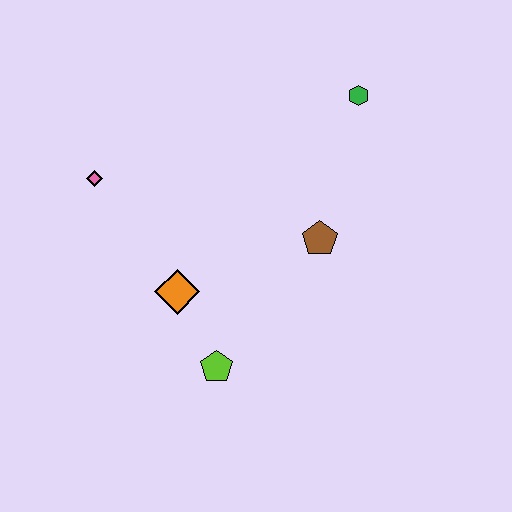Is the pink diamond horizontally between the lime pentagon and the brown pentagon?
No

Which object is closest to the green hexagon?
The brown pentagon is closest to the green hexagon.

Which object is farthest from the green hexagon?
The lime pentagon is farthest from the green hexagon.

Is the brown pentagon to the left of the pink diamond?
No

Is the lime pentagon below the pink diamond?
Yes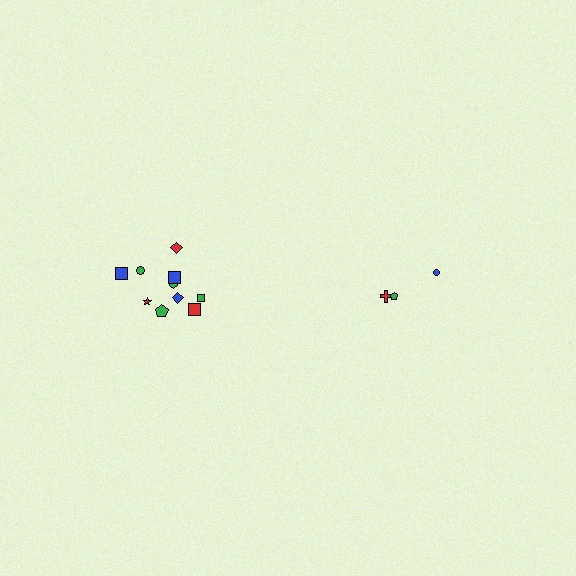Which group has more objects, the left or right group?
The left group.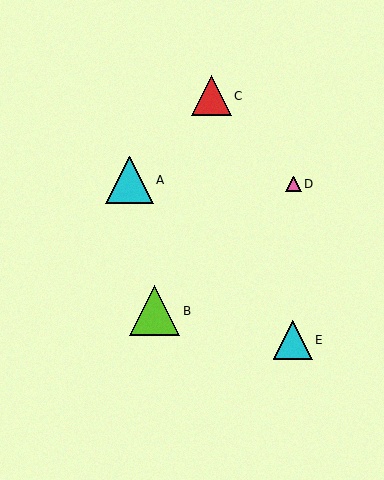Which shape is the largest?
The lime triangle (labeled B) is the largest.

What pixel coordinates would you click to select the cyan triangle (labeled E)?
Click at (293, 340) to select the cyan triangle E.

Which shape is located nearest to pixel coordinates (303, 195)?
The pink triangle (labeled D) at (294, 184) is nearest to that location.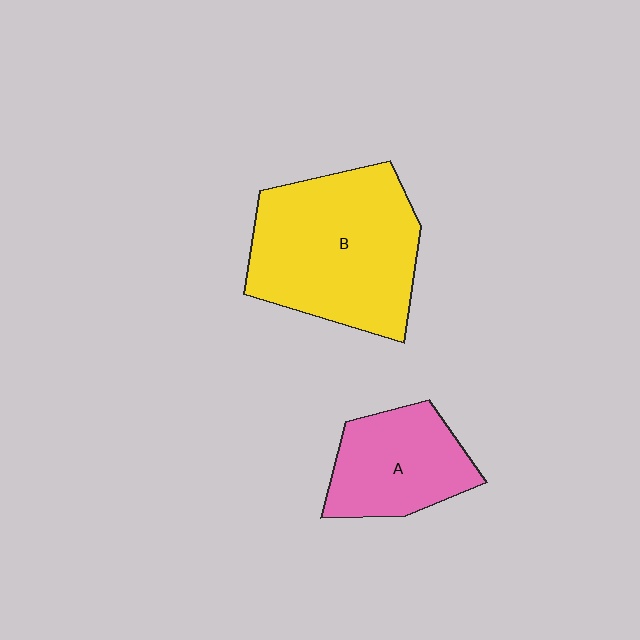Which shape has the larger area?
Shape B (yellow).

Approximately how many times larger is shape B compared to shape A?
Approximately 1.8 times.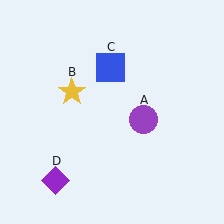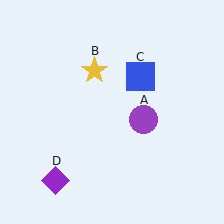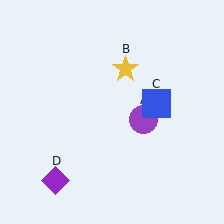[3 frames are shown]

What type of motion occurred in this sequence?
The yellow star (object B), blue square (object C) rotated clockwise around the center of the scene.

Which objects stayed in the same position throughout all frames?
Purple circle (object A) and purple diamond (object D) remained stationary.